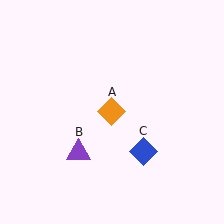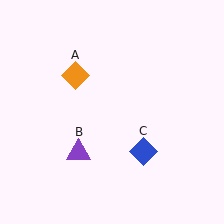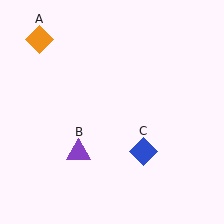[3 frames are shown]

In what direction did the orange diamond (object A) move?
The orange diamond (object A) moved up and to the left.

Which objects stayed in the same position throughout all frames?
Purple triangle (object B) and blue diamond (object C) remained stationary.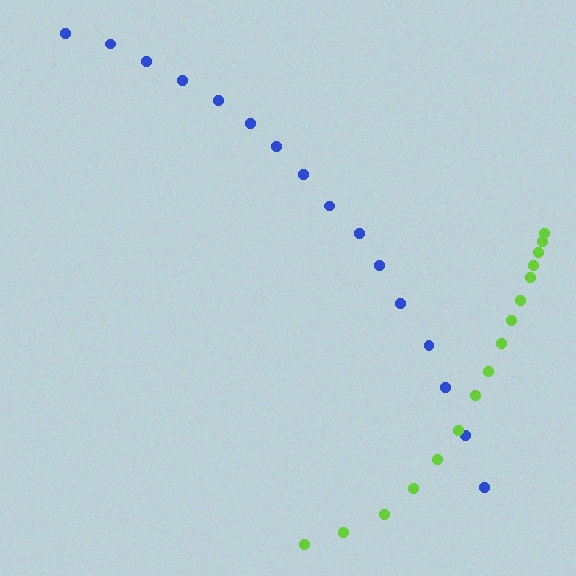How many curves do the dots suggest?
There are 2 distinct paths.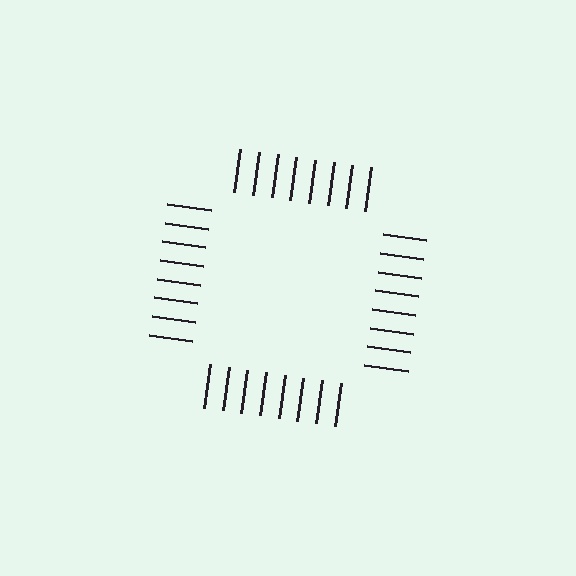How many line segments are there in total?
32 — 8 along each of the 4 edges.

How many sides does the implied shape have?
4 sides — the line-ends trace a square.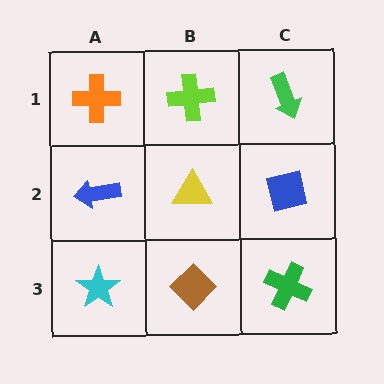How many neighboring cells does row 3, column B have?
3.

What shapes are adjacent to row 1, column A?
A blue arrow (row 2, column A), a lime cross (row 1, column B).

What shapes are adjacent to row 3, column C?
A blue square (row 2, column C), a brown diamond (row 3, column B).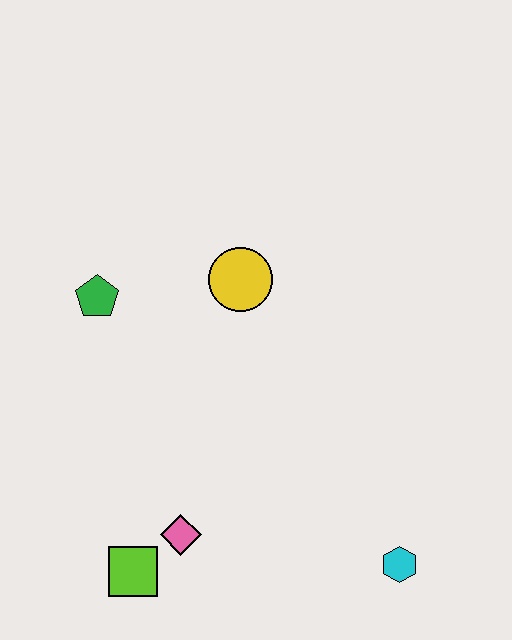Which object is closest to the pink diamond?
The lime square is closest to the pink diamond.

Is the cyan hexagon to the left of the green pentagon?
No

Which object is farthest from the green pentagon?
The cyan hexagon is farthest from the green pentagon.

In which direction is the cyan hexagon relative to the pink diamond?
The cyan hexagon is to the right of the pink diamond.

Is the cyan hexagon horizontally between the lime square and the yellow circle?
No